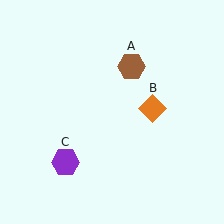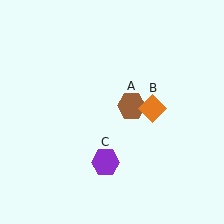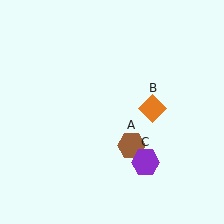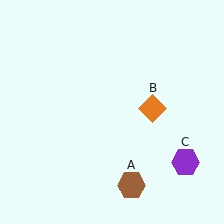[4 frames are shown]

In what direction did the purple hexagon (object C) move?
The purple hexagon (object C) moved right.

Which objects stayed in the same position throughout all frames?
Orange diamond (object B) remained stationary.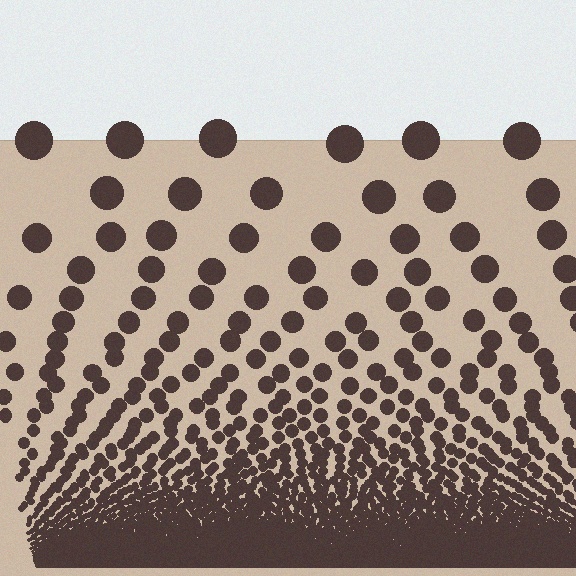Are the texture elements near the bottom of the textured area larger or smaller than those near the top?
Smaller. The gradient is inverted — elements near the bottom are smaller and denser.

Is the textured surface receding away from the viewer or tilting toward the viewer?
The surface appears to tilt toward the viewer. Texture elements get larger and sparser toward the top.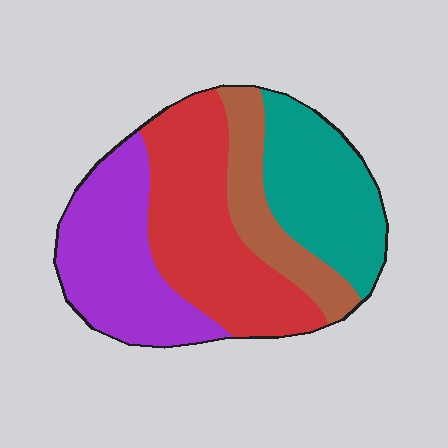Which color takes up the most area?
Red, at roughly 35%.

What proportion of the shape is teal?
Teal covers roughly 25% of the shape.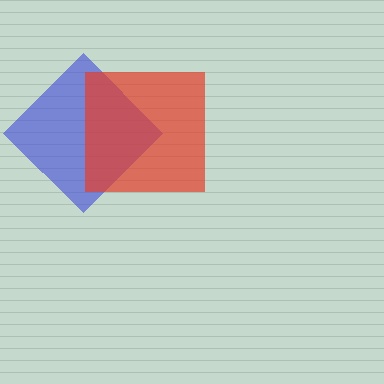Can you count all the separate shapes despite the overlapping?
Yes, there are 2 separate shapes.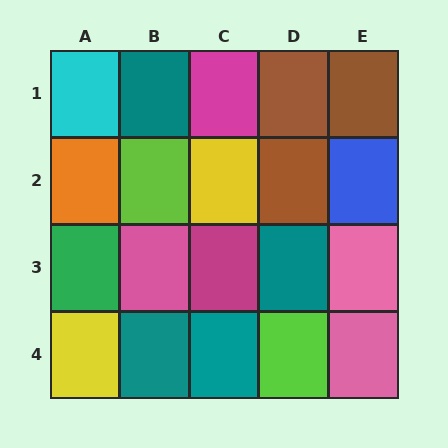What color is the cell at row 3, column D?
Teal.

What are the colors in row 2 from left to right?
Orange, lime, yellow, brown, blue.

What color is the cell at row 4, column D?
Lime.